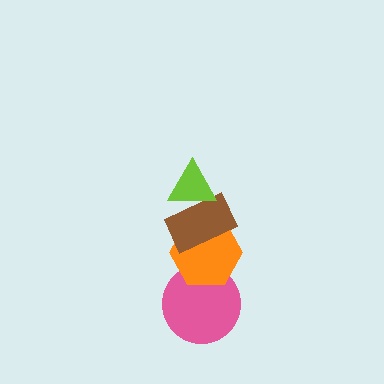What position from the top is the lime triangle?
The lime triangle is 1st from the top.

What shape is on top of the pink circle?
The orange hexagon is on top of the pink circle.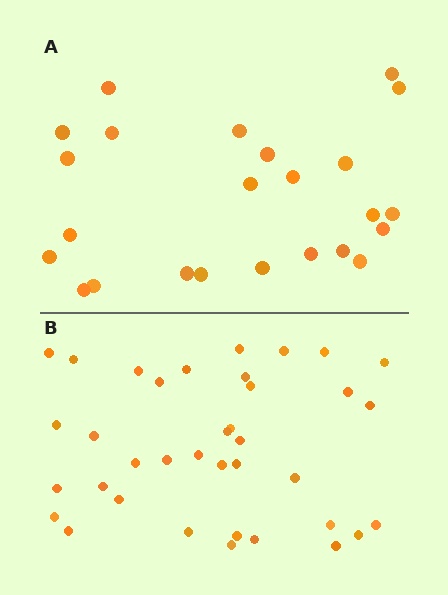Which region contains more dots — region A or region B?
Region B (the bottom region) has more dots.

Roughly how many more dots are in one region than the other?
Region B has approximately 15 more dots than region A.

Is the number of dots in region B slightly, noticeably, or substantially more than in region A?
Region B has substantially more. The ratio is roughly 1.5 to 1.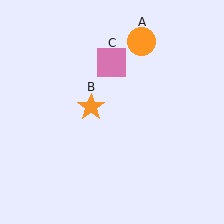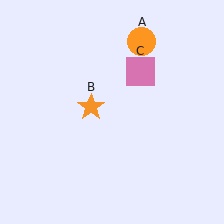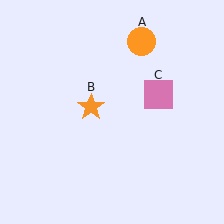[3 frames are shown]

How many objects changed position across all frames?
1 object changed position: pink square (object C).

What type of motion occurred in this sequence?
The pink square (object C) rotated clockwise around the center of the scene.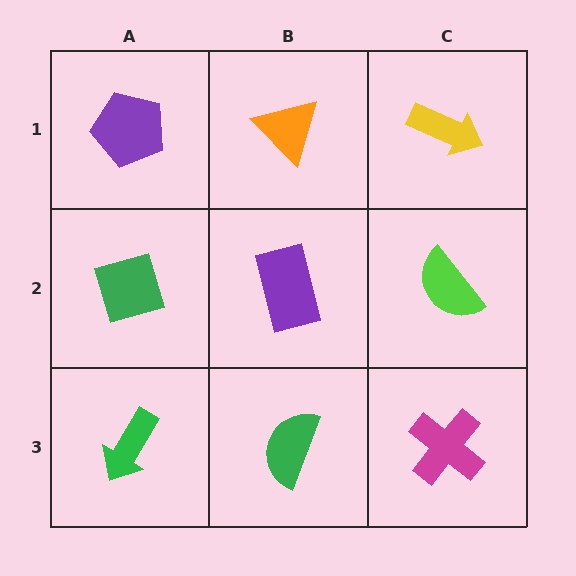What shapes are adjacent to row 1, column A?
A green diamond (row 2, column A), an orange triangle (row 1, column B).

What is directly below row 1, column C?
A lime semicircle.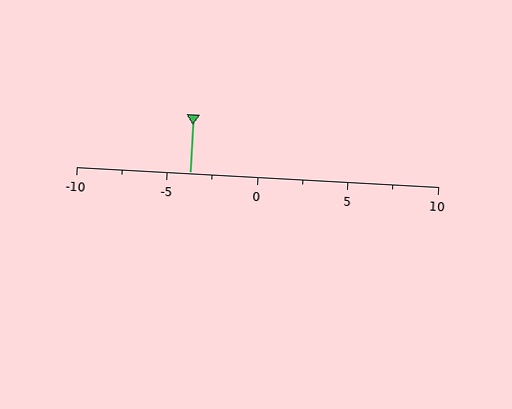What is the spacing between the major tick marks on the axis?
The major ticks are spaced 5 apart.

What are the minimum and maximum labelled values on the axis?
The axis runs from -10 to 10.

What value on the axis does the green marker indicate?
The marker indicates approximately -3.8.